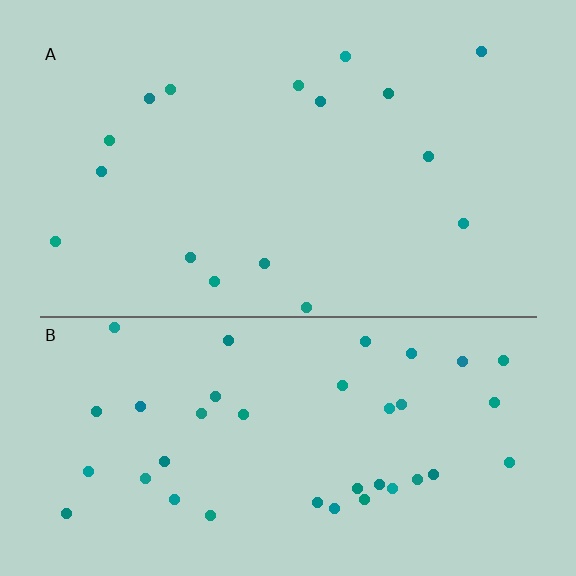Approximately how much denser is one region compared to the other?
Approximately 2.4× — region B over region A.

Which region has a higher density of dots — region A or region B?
B (the bottom).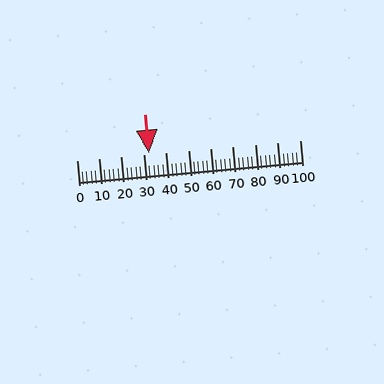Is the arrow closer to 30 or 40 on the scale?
The arrow is closer to 30.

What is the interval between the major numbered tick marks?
The major tick marks are spaced 10 units apart.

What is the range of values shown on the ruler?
The ruler shows values from 0 to 100.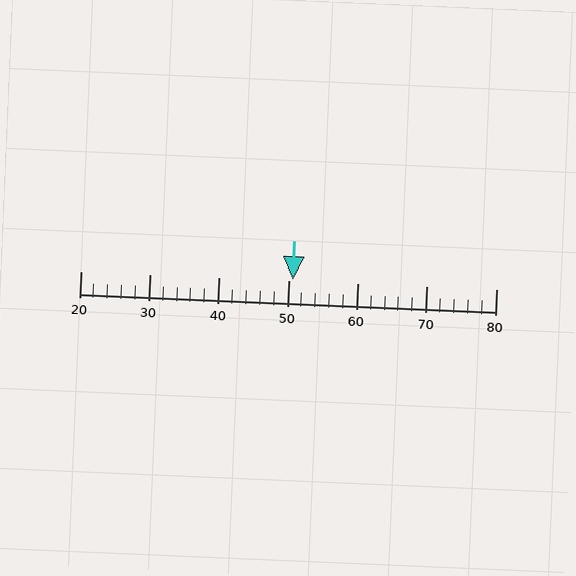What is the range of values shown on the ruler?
The ruler shows values from 20 to 80.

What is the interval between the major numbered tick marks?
The major tick marks are spaced 10 units apart.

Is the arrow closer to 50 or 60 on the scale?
The arrow is closer to 50.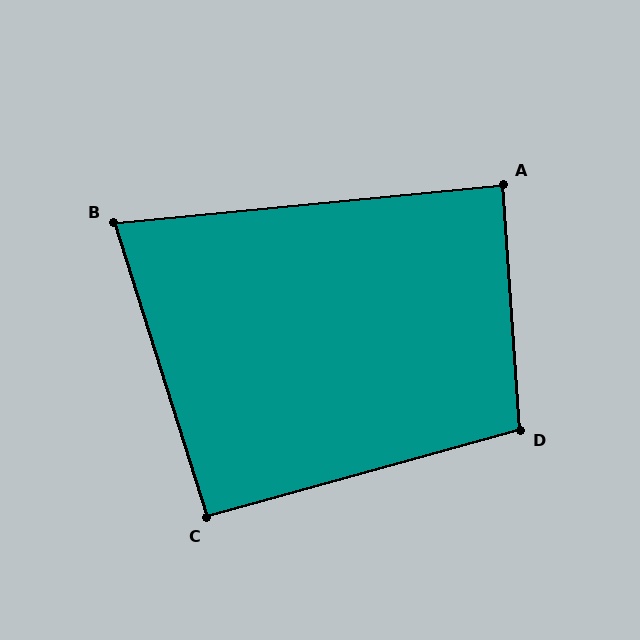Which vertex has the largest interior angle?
D, at approximately 102 degrees.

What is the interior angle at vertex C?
Approximately 92 degrees (approximately right).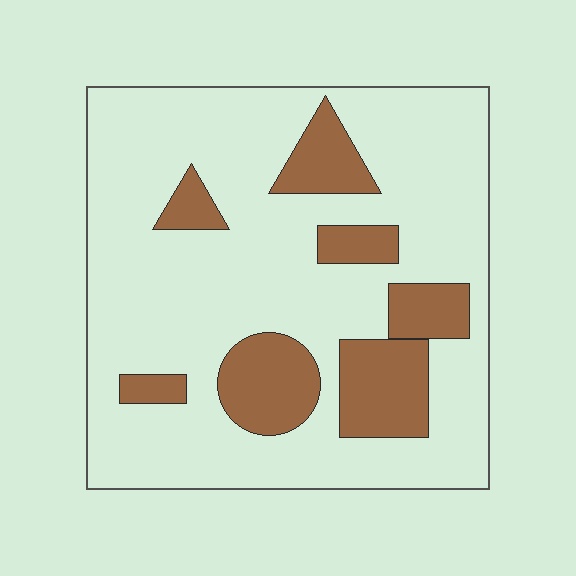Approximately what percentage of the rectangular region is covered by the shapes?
Approximately 20%.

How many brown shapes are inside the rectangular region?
7.